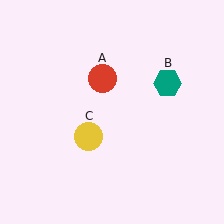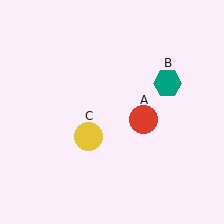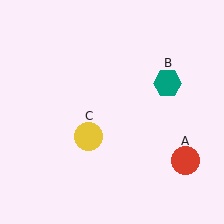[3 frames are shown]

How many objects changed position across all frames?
1 object changed position: red circle (object A).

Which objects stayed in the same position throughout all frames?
Teal hexagon (object B) and yellow circle (object C) remained stationary.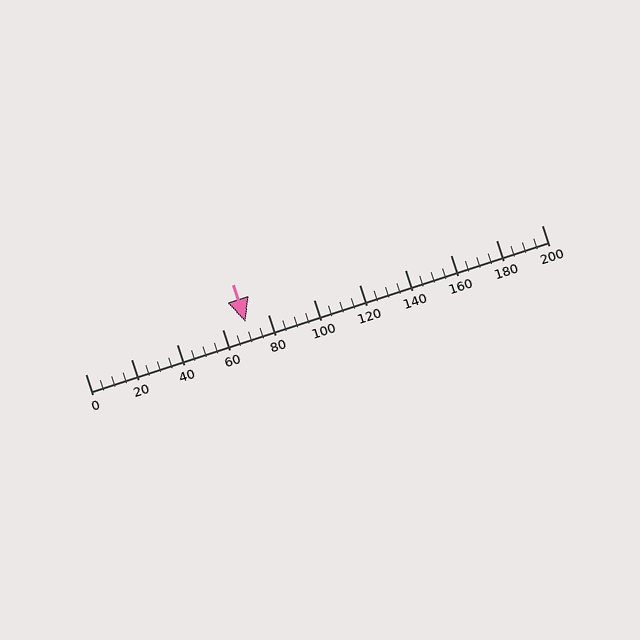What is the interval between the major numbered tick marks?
The major tick marks are spaced 20 units apart.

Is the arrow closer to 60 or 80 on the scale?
The arrow is closer to 80.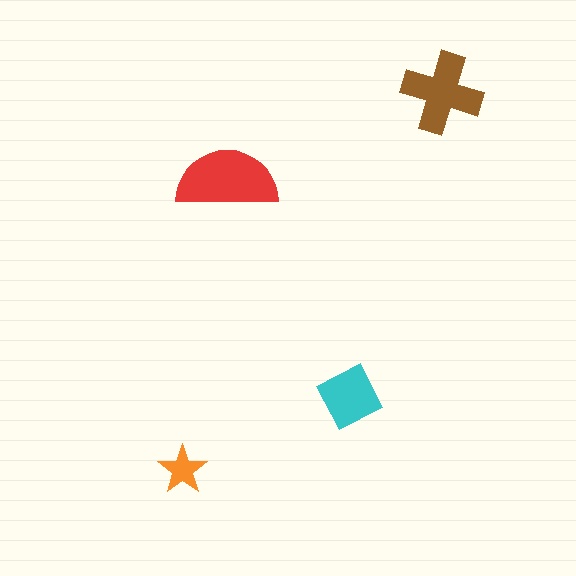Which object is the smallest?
The orange star.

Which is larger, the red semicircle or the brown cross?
The red semicircle.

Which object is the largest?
The red semicircle.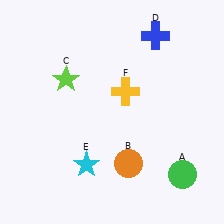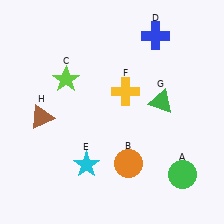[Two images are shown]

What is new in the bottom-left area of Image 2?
A brown triangle (H) was added in the bottom-left area of Image 2.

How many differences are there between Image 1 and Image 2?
There are 2 differences between the two images.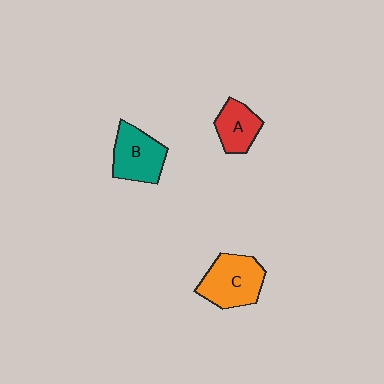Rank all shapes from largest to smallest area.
From largest to smallest: C (orange), B (teal), A (red).